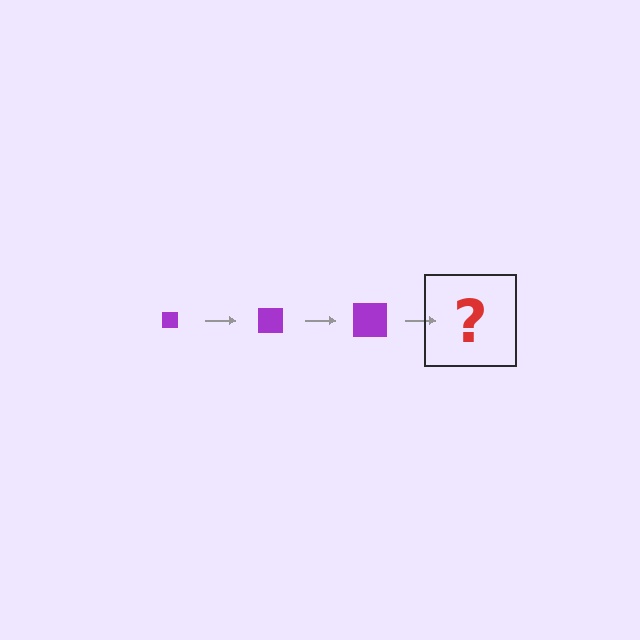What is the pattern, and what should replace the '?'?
The pattern is that the square gets progressively larger each step. The '?' should be a purple square, larger than the previous one.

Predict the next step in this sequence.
The next step is a purple square, larger than the previous one.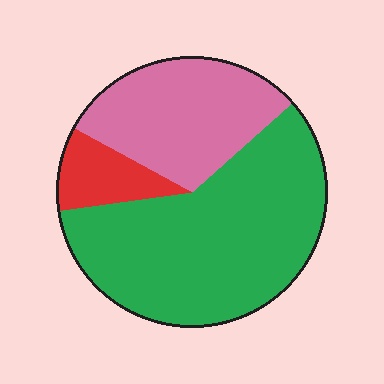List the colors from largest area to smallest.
From largest to smallest: green, pink, red.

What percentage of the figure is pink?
Pink covers roughly 30% of the figure.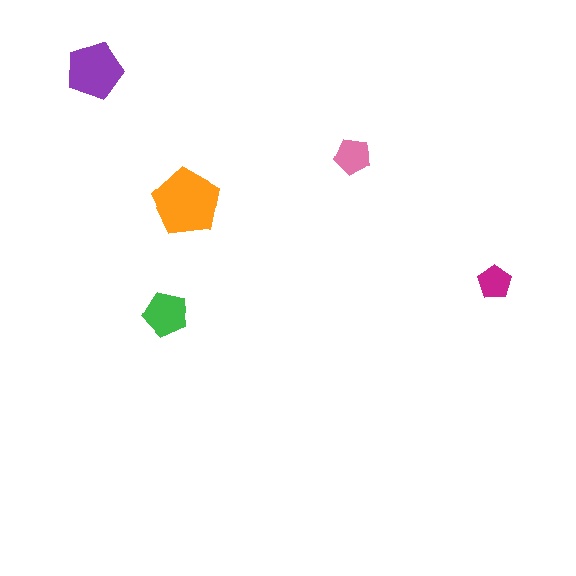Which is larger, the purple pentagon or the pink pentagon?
The purple one.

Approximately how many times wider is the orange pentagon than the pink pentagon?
About 2 times wider.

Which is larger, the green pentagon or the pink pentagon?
The green one.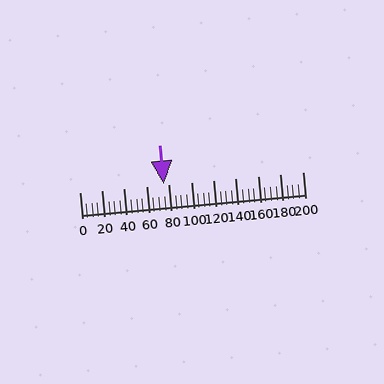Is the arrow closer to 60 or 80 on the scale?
The arrow is closer to 80.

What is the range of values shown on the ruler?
The ruler shows values from 0 to 200.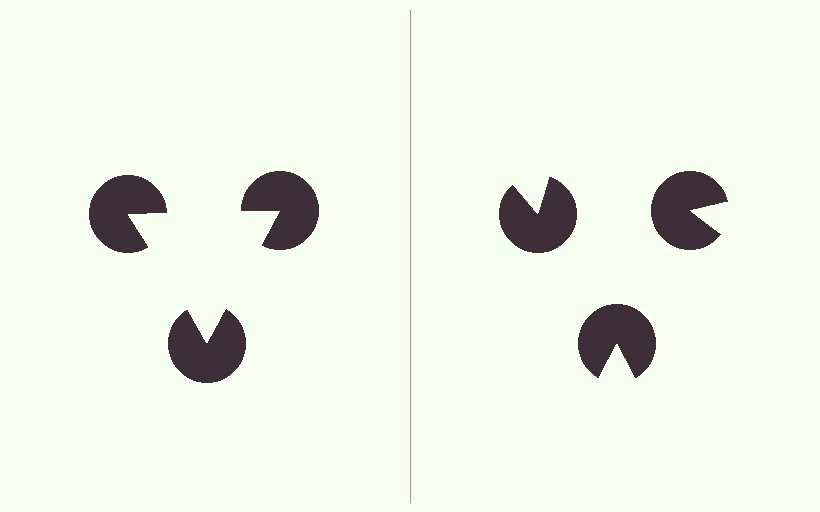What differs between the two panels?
The pac-man discs are positioned identically on both sides; only the wedge orientations differ. On the left they align to a triangle; on the right they are misaligned.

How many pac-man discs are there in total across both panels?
6 — 3 on each side.